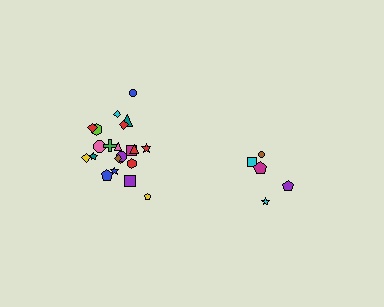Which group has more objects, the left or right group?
The left group.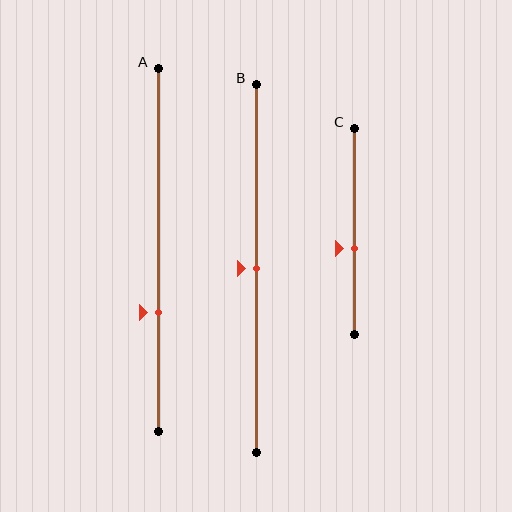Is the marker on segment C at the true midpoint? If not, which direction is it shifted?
No, the marker on segment C is shifted downward by about 8% of the segment length.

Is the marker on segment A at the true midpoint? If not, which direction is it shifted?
No, the marker on segment A is shifted downward by about 17% of the segment length.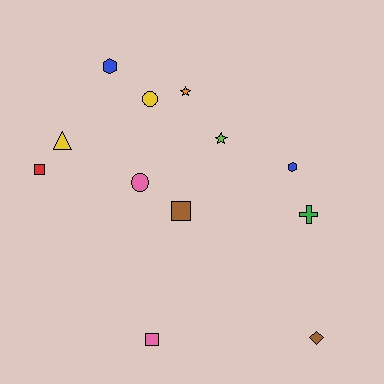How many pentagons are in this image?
There are no pentagons.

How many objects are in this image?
There are 12 objects.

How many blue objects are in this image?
There are 2 blue objects.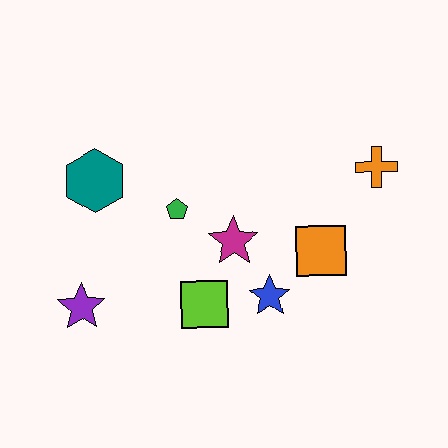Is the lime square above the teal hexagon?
No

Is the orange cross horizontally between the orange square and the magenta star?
No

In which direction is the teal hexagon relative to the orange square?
The teal hexagon is to the left of the orange square.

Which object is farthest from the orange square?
The purple star is farthest from the orange square.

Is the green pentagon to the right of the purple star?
Yes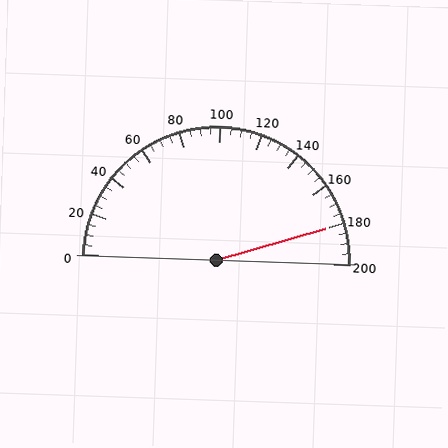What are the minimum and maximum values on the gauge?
The gauge ranges from 0 to 200.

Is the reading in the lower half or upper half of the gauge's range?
The reading is in the upper half of the range (0 to 200).